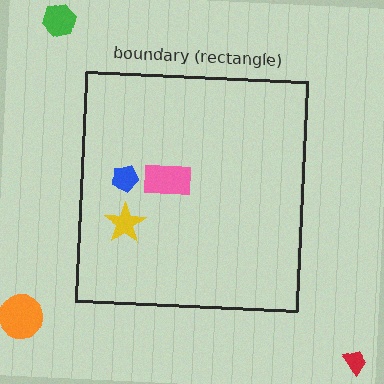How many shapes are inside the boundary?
3 inside, 3 outside.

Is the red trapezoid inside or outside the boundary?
Outside.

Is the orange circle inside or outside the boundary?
Outside.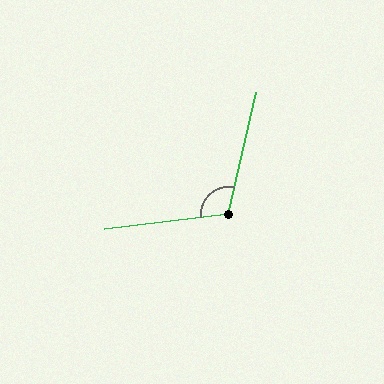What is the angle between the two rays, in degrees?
Approximately 110 degrees.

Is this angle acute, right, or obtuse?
It is obtuse.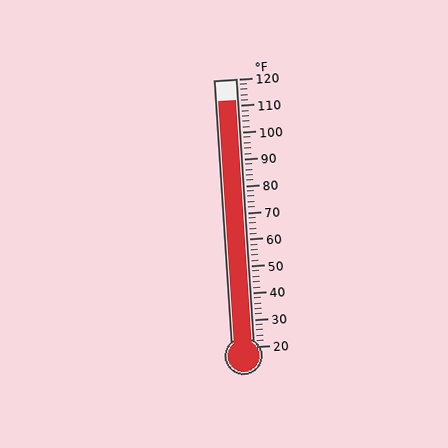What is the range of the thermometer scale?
The thermometer scale ranges from 20°F to 120°F.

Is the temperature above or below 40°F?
The temperature is above 40°F.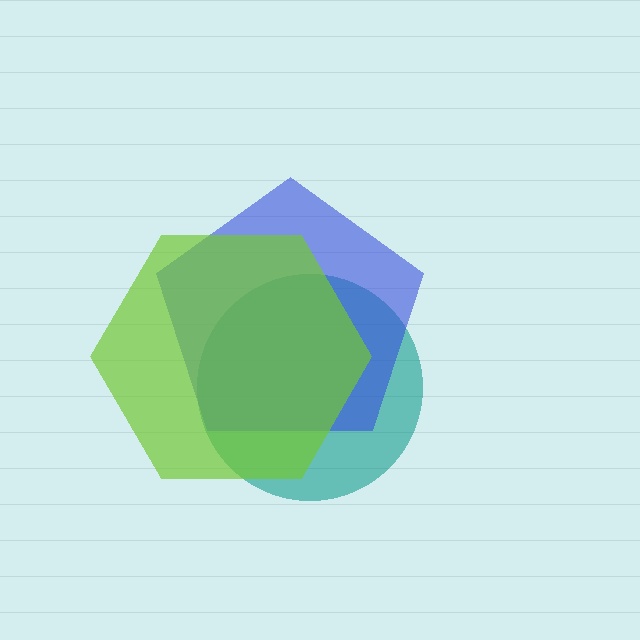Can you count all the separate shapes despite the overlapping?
Yes, there are 3 separate shapes.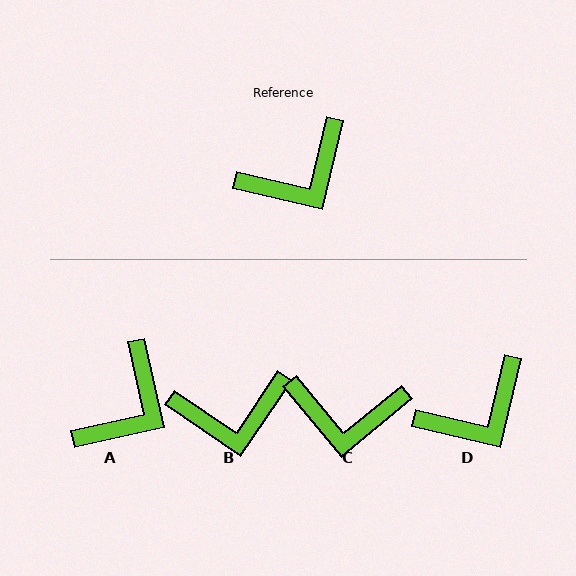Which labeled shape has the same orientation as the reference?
D.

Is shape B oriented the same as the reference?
No, it is off by about 21 degrees.